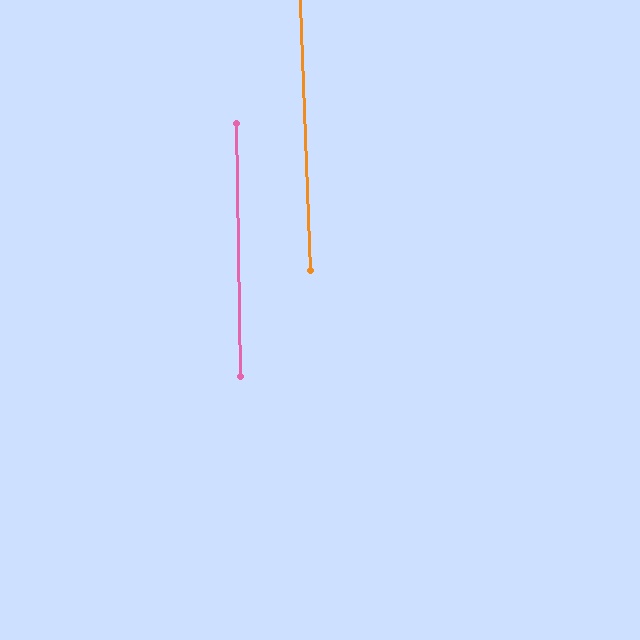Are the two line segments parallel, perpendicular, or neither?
Parallel — their directions differ by only 1.3°.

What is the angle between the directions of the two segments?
Approximately 1 degree.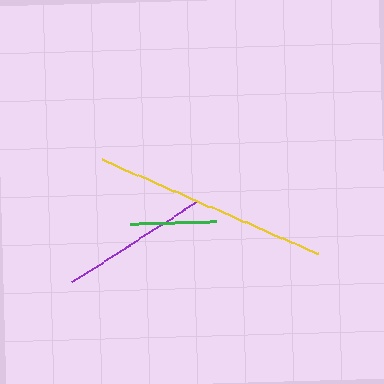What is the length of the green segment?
The green segment is approximately 86 pixels long.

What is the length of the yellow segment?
The yellow segment is approximately 236 pixels long.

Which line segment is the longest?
The yellow line is the longest at approximately 236 pixels.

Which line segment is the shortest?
The green line is the shortest at approximately 86 pixels.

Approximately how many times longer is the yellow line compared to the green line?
The yellow line is approximately 2.8 times the length of the green line.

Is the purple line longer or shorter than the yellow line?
The yellow line is longer than the purple line.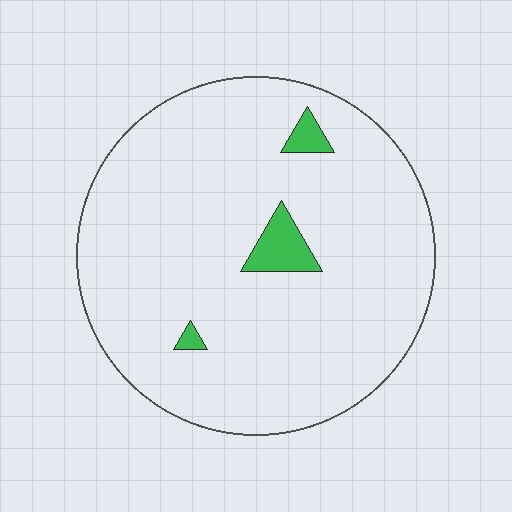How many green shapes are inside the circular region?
3.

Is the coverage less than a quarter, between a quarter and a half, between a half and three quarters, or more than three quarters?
Less than a quarter.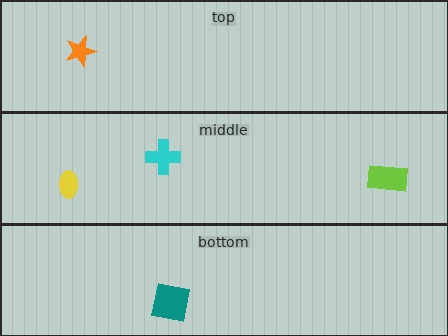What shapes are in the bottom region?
The teal square.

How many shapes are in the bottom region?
1.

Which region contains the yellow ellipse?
The middle region.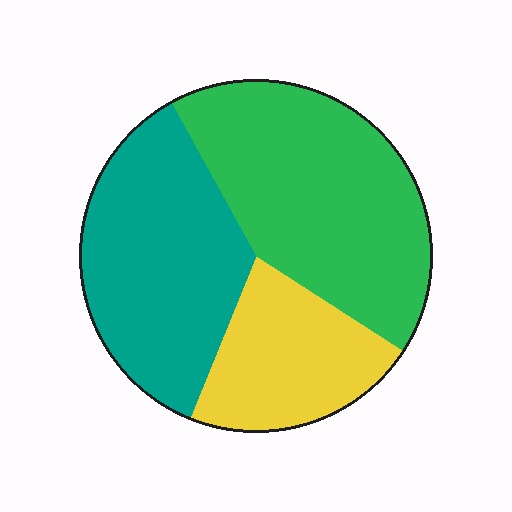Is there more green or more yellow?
Green.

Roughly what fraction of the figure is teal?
Teal covers about 35% of the figure.